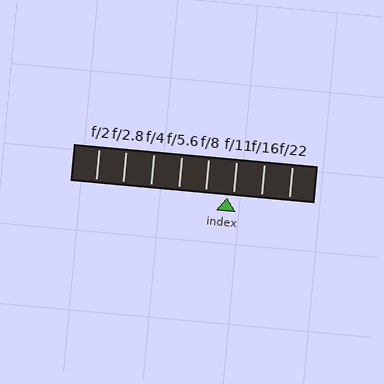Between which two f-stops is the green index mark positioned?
The index mark is between f/8 and f/11.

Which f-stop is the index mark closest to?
The index mark is closest to f/11.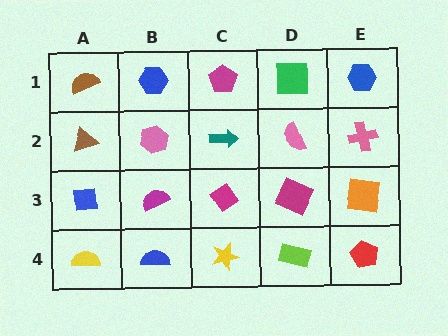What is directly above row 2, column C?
A magenta pentagon.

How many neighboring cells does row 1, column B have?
3.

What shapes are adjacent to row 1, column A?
A brown triangle (row 2, column A), a blue hexagon (row 1, column B).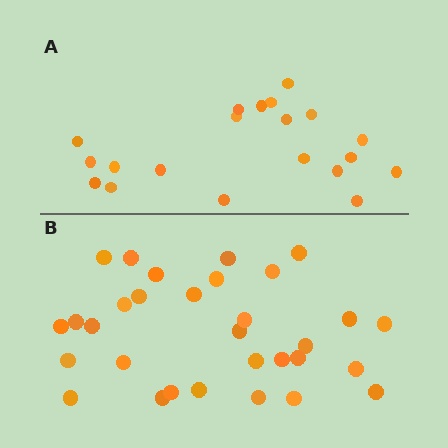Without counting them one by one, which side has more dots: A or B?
Region B (the bottom region) has more dots.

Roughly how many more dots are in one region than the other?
Region B has roughly 12 or so more dots than region A.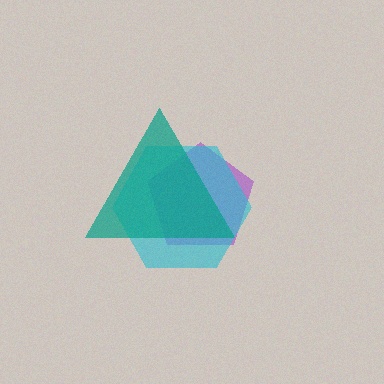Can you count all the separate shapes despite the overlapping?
Yes, there are 3 separate shapes.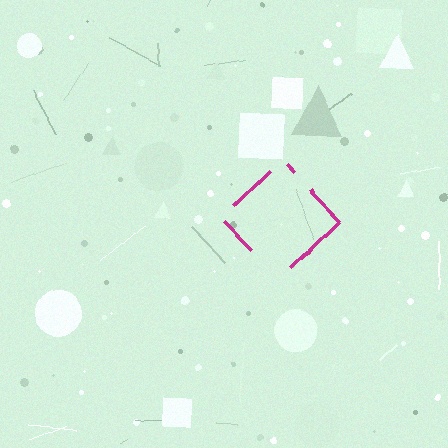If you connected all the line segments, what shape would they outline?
They would outline a diamond.